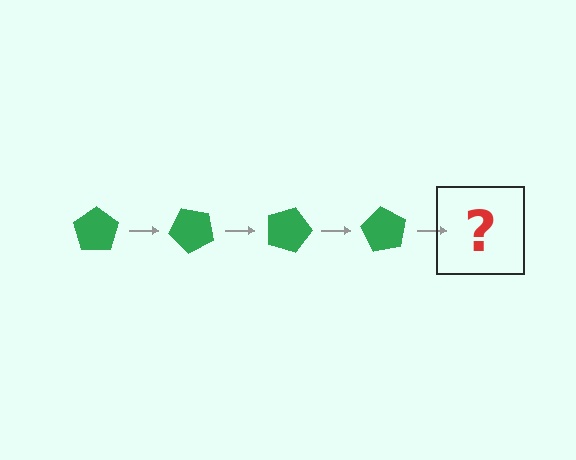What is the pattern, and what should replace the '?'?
The pattern is that the pentagon rotates 45 degrees each step. The '?' should be a green pentagon rotated 180 degrees.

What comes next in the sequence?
The next element should be a green pentagon rotated 180 degrees.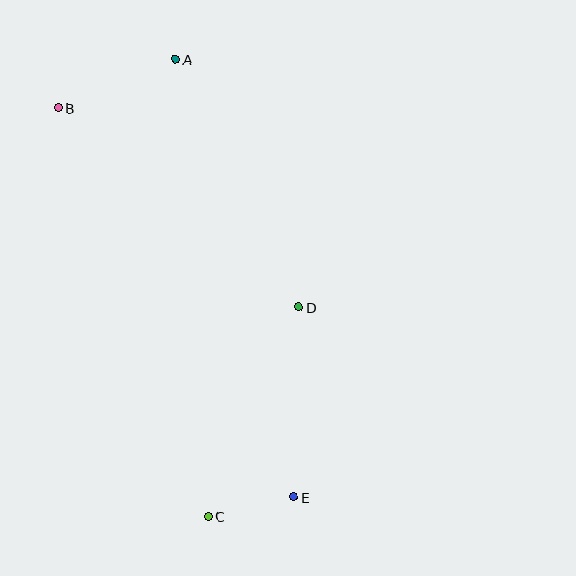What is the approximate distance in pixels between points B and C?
The distance between B and C is approximately 435 pixels.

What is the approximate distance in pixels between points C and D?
The distance between C and D is approximately 228 pixels.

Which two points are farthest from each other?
Points A and C are farthest from each other.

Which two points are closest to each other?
Points C and E are closest to each other.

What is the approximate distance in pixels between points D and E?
The distance between D and E is approximately 190 pixels.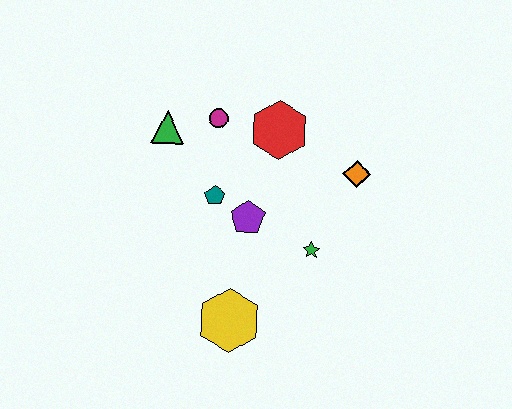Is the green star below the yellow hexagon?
No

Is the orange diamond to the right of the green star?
Yes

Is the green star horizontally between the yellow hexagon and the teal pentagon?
No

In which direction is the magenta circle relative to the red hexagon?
The magenta circle is to the left of the red hexagon.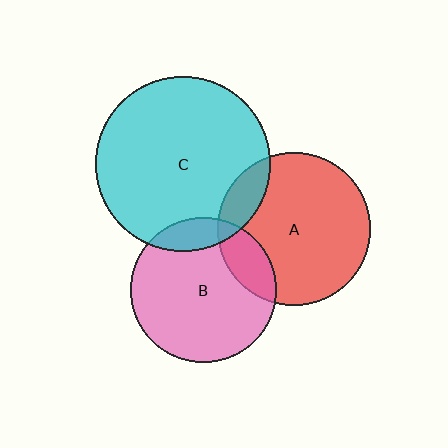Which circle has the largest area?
Circle C (cyan).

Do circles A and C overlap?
Yes.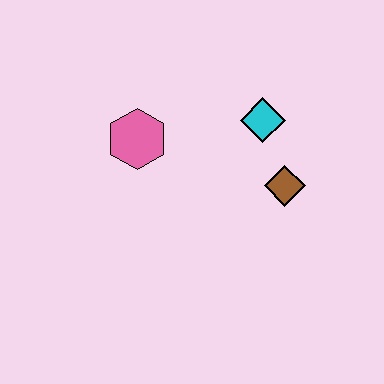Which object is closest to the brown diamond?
The cyan diamond is closest to the brown diamond.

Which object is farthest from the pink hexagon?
The brown diamond is farthest from the pink hexagon.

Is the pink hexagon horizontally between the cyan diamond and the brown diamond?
No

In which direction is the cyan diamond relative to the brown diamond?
The cyan diamond is above the brown diamond.